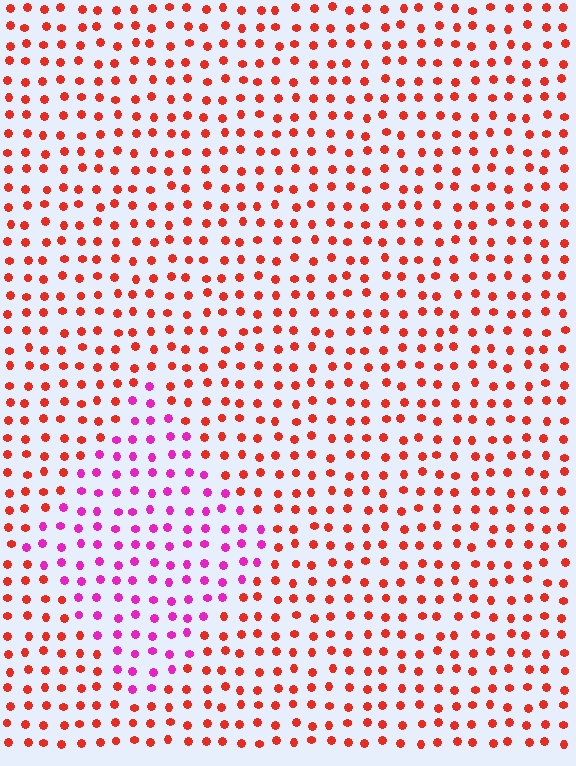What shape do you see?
I see a diamond.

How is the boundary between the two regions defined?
The boundary is defined purely by a slight shift in hue (about 52 degrees). Spacing, size, and orientation are identical on both sides.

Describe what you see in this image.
The image is filled with small red elements in a uniform arrangement. A diamond-shaped region is visible where the elements are tinted to a slightly different hue, forming a subtle color boundary.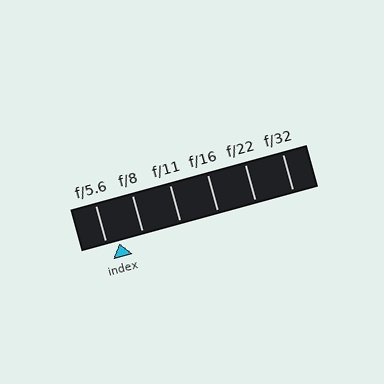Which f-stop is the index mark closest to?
The index mark is closest to f/5.6.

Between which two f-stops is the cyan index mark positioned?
The index mark is between f/5.6 and f/8.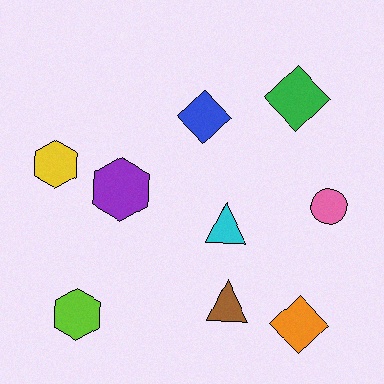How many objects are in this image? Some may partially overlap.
There are 9 objects.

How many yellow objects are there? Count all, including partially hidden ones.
There is 1 yellow object.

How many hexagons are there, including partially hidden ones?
There are 3 hexagons.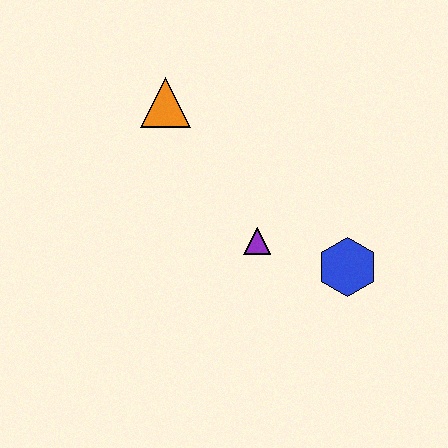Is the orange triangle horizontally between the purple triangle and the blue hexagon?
No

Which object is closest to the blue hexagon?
The purple triangle is closest to the blue hexagon.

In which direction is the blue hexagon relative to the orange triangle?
The blue hexagon is to the right of the orange triangle.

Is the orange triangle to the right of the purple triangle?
No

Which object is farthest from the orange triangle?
The blue hexagon is farthest from the orange triangle.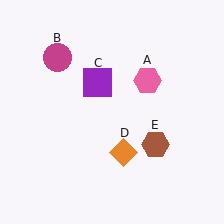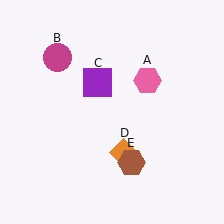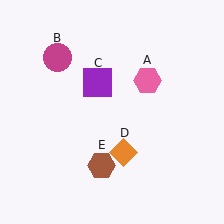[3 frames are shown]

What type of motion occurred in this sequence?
The brown hexagon (object E) rotated clockwise around the center of the scene.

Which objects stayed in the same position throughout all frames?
Pink hexagon (object A) and magenta circle (object B) and purple square (object C) and orange diamond (object D) remained stationary.